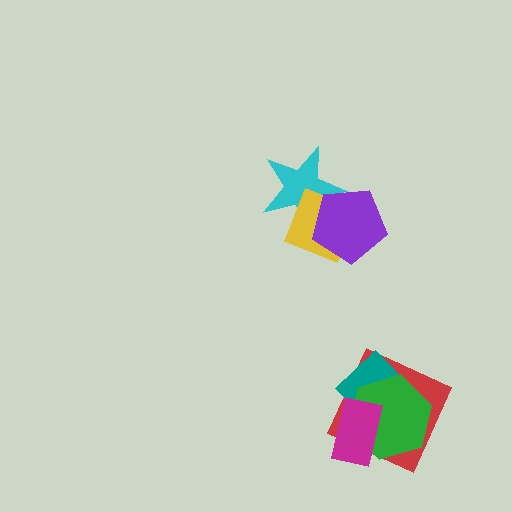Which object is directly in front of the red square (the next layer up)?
The teal diamond is directly in front of the red square.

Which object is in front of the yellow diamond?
The purple pentagon is in front of the yellow diamond.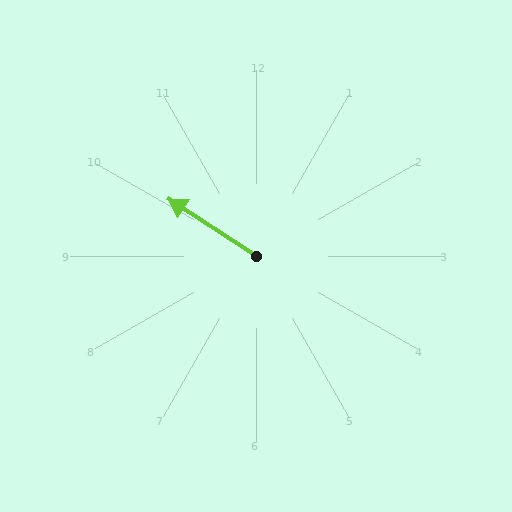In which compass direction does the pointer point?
Northwest.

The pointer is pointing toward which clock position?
Roughly 10 o'clock.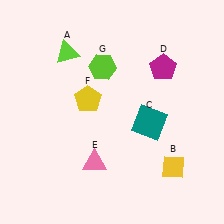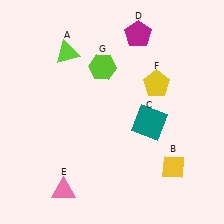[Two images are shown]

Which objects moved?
The objects that moved are: the magenta pentagon (D), the pink triangle (E), the yellow pentagon (F).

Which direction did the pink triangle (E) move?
The pink triangle (E) moved left.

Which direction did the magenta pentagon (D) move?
The magenta pentagon (D) moved up.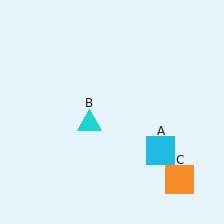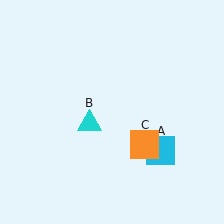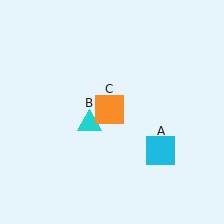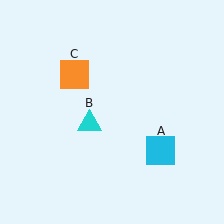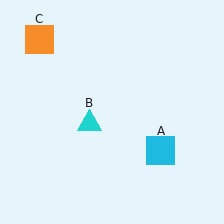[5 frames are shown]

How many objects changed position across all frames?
1 object changed position: orange square (object C).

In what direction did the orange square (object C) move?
The orange square (object C) moved up and to the left.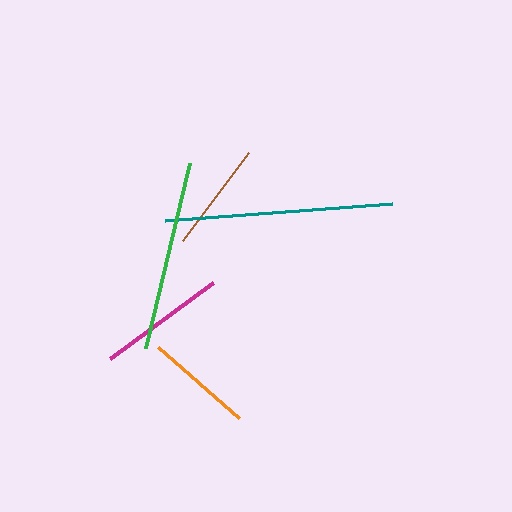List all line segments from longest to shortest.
From longest to shortest: teal, green, magenta, brown, orange.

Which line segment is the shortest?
The orange line is the shortest at approximately 108 pixels.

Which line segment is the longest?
The teal line is the longest at approximately 228 pixels.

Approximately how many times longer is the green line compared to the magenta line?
The green line is approximately 1.5 times the length of the magenta line.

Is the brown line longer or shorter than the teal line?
The teal line is longer than the brown line.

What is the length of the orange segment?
The orange segment is approximately 108 pixels long.